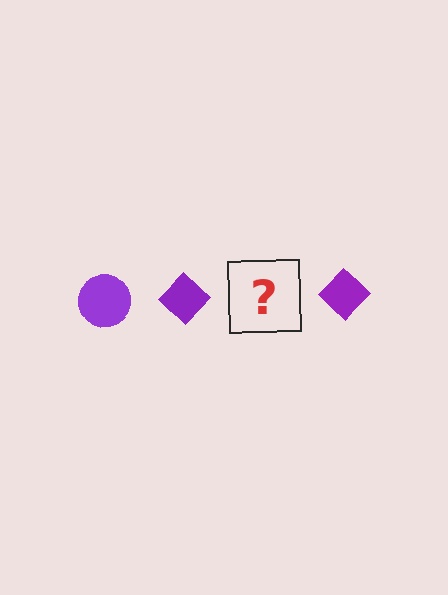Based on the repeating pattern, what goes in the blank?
The blank should be a purple circle.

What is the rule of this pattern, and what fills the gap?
The rule is that the pattern cycles through circle, diamond shapes in purple. The gap should be filled with a purple circle.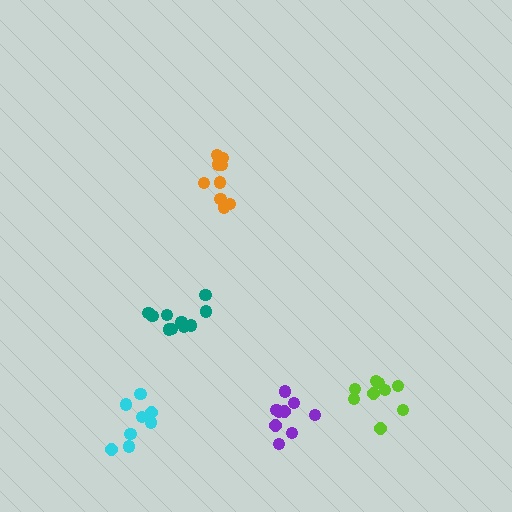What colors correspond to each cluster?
The clusters are colored: teal, lime, cyan, orange, purple.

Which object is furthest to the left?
The cyan cluster is leftmost.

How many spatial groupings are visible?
There are 5 spatial groupings.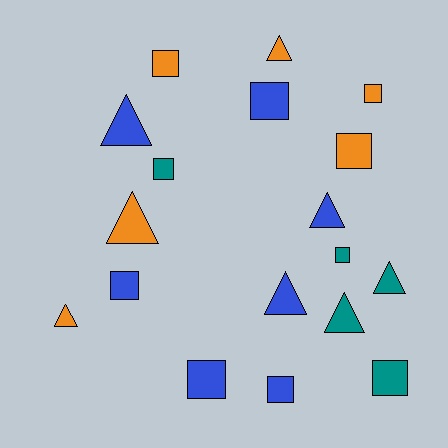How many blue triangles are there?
There are 3 blue triangles.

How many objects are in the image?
There are 18 objects.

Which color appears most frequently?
Blue, with 7 objects.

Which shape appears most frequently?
Square, with 10 objects.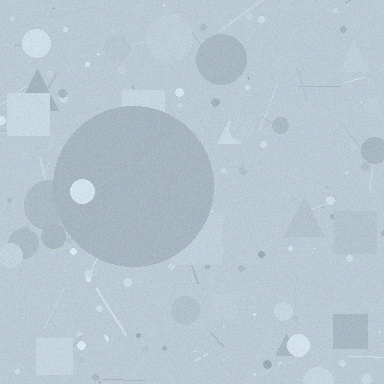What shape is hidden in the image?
A circle is hidden in the image.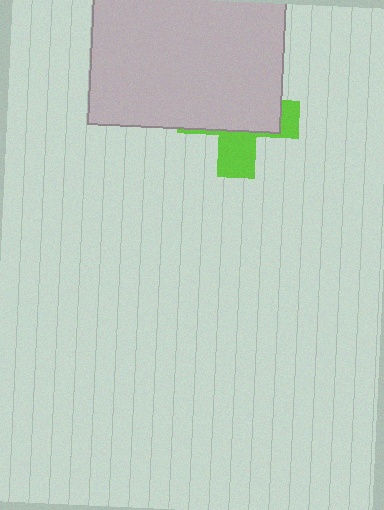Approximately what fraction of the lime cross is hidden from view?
Roughly 66% of the lime cross is hidden behind the light gray rectangle.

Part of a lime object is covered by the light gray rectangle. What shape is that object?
It is a cross.